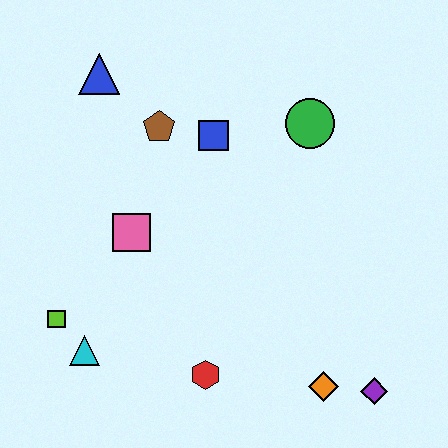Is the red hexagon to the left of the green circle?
Yes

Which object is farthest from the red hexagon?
The blue triangle is farthest from the red hexagon.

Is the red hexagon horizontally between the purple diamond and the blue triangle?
Yes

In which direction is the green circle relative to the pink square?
The green circle is to the right of the pink square.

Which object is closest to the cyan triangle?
The lime square is closest to the cyan triangle.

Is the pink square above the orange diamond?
Yes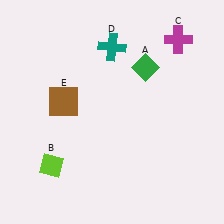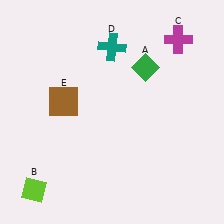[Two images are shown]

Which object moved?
The lime diamond (B) moved down.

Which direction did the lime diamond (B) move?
The lime diamond (B) moved down.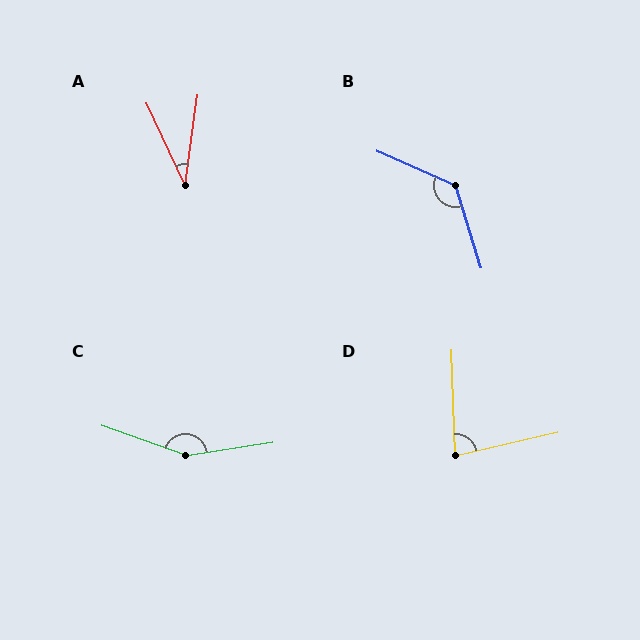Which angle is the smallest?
A, at approximately 33 degrees.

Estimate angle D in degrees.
Approximately 79 degrees.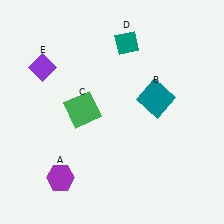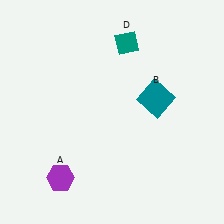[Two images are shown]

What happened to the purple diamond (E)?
The purple diamond (E) was removed in Image 2. It was in the top-left area of Image 1.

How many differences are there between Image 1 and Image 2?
There are 2 differences between the two images.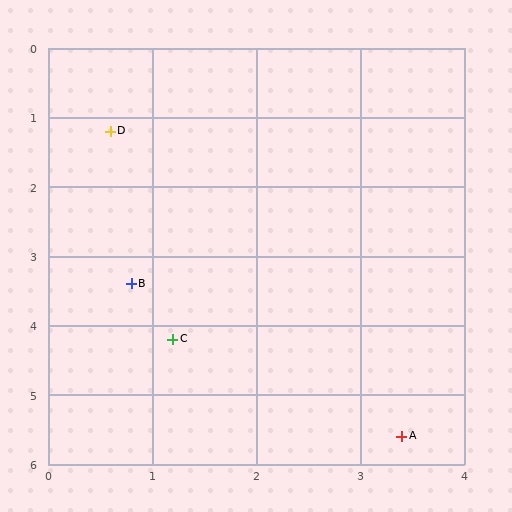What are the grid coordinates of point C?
Point C is at approximately (1.2, 4.2).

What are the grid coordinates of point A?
Point A is at approximately (3.4, 5.6).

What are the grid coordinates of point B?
Point B is at approximately (0.8, 3.4).